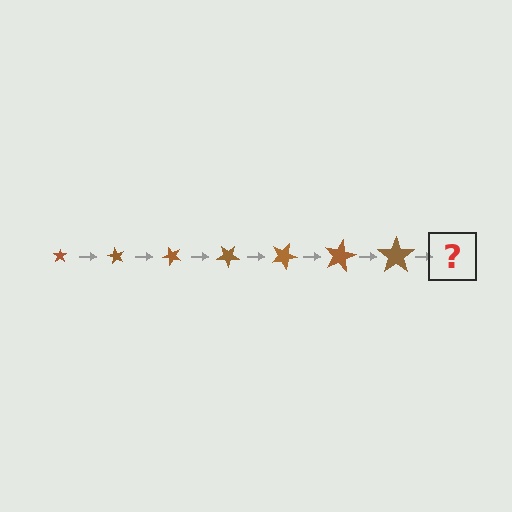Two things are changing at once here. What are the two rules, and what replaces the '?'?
The two rules are that the star grows larger each step and it rotates 60 degrees each step. The '?' should be a star, larger than the previous one and rotated 420 degrees from the start.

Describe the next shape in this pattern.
It should be a star, larger than the previous one and rotated 420 degrees from the start.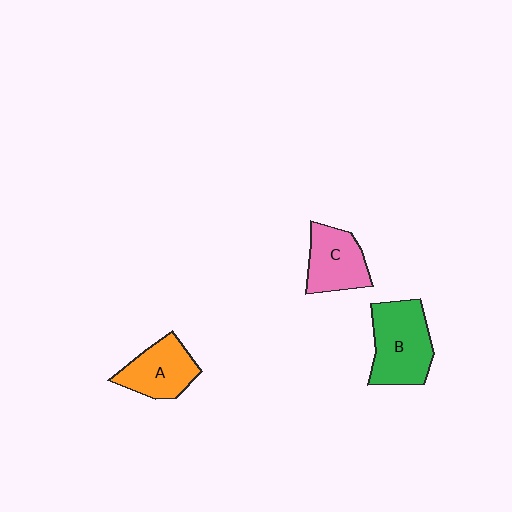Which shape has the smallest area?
Shape C (pink).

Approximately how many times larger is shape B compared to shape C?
Approximately 1.4 times.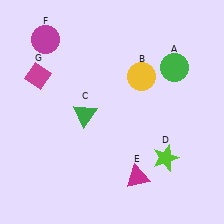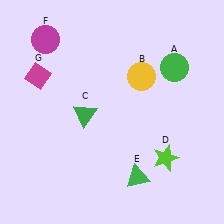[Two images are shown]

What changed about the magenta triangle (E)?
In Image 1, E is magenta. In Image 2, it changed to green.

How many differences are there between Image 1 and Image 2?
There is 1 difference between the two images.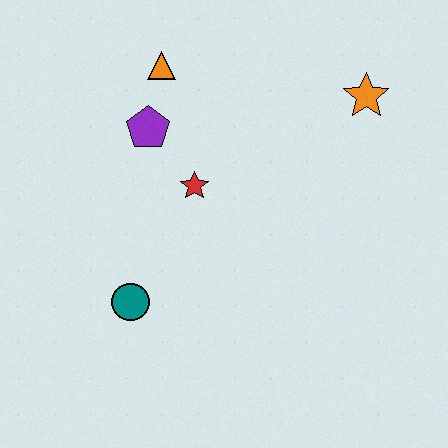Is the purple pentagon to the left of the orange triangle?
Yes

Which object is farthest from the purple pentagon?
The orange star is farthest from the purple pentagon.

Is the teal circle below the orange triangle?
Yes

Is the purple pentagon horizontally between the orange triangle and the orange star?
No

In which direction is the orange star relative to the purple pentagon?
The orange star is to the right of the purple pentagon.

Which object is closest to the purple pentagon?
The orange triangle is closest to the purple pentagon.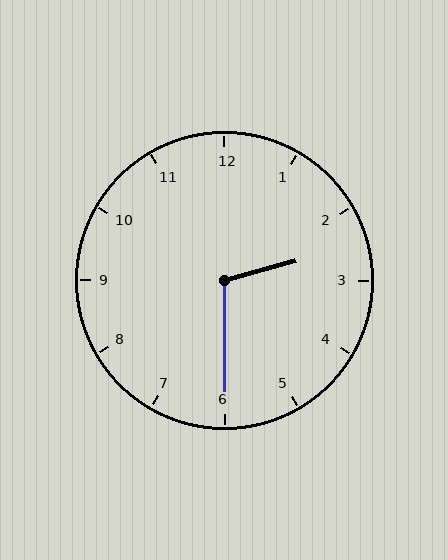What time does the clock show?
2:30.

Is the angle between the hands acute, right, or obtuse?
It is obtuse.